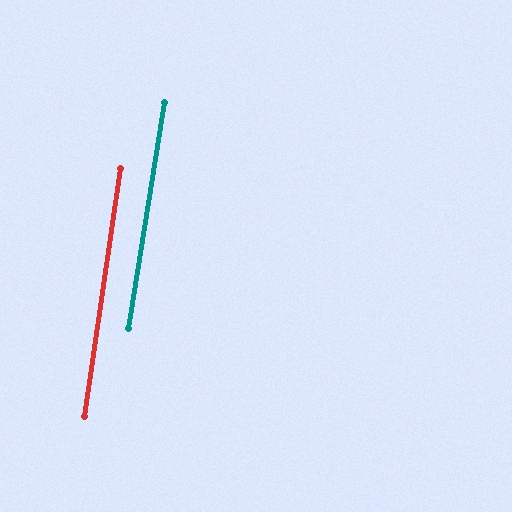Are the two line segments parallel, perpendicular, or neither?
Parallel — their directions differ by only 0.8°.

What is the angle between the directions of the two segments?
Approximately 1 degree.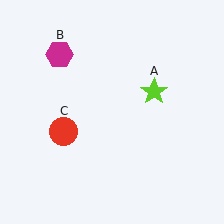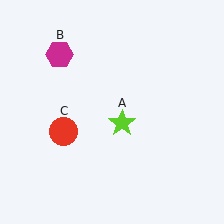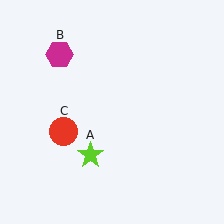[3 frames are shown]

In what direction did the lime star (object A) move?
The lime star (object A) moved down and to the left.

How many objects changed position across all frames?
1 object changed position: lime star (object A).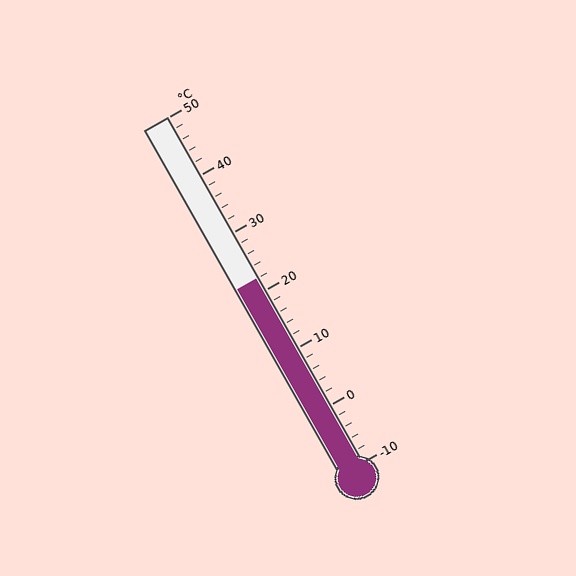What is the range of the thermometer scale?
The thermometer scale ranges from -10°C to 50°C.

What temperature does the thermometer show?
The thermometer shows approximately 22°C.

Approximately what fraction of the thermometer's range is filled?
The thermometer is filled to approximately 55% of its range.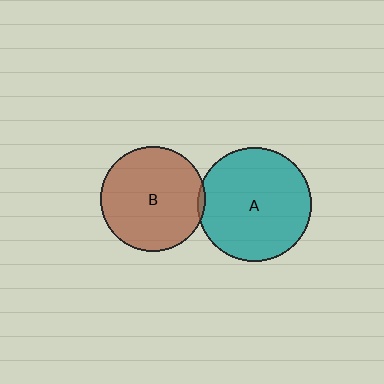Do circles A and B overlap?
Yes.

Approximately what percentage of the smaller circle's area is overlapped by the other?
Approximately 5%.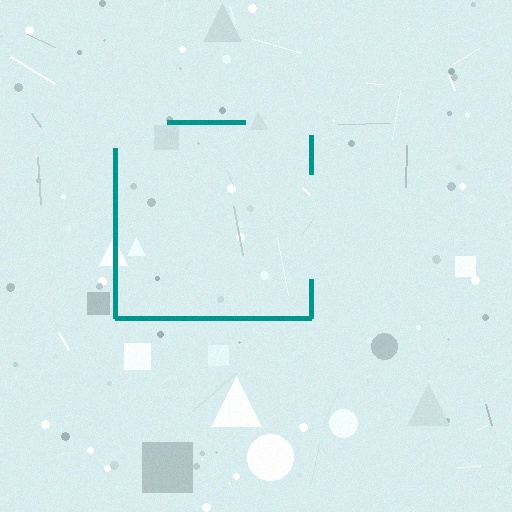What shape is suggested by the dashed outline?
The dashed outline suggests a square.